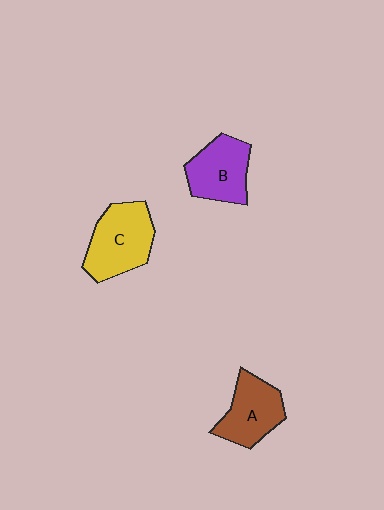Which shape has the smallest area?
Shape A (brown).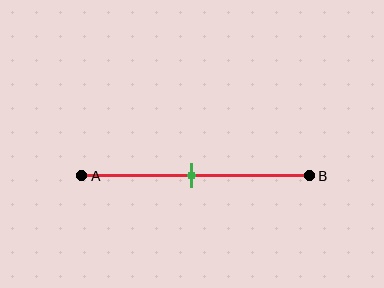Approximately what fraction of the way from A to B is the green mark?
The green mark is approximately 50% of the way from A to B.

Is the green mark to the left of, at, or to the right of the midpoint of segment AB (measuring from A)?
The green mark is approximately at the midpoint of segment AB.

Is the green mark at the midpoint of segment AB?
Yes, the mark is approximately at the midpoint.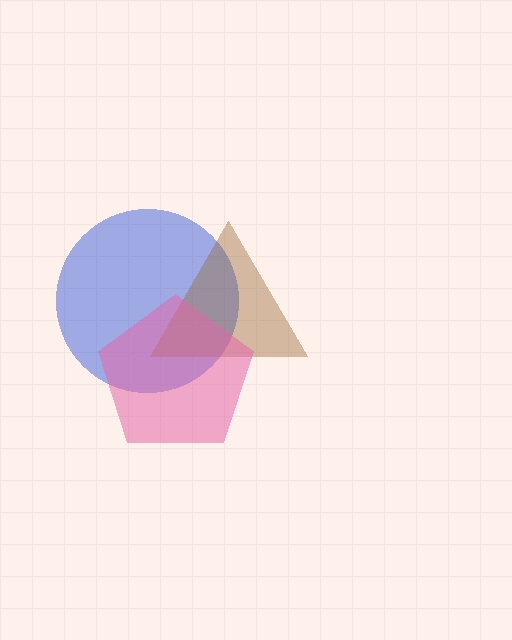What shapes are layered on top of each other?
The layered shapes are: a blue circle, a brown triangle, a pink pentagon.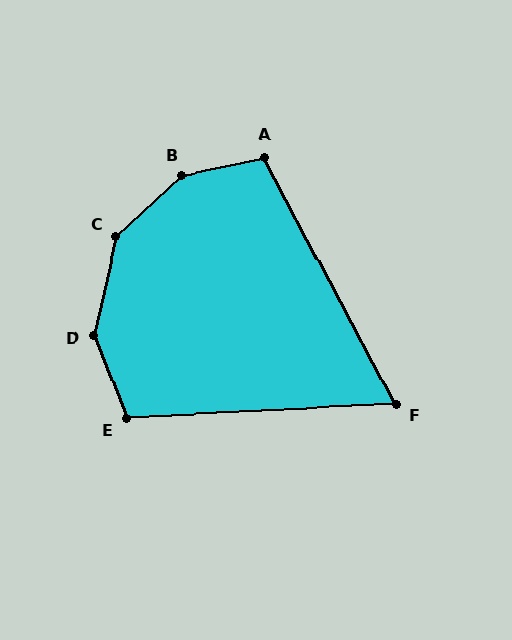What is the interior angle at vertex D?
Approximately 146 degrees (obtuse).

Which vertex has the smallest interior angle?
F, at approximately 65 degrees.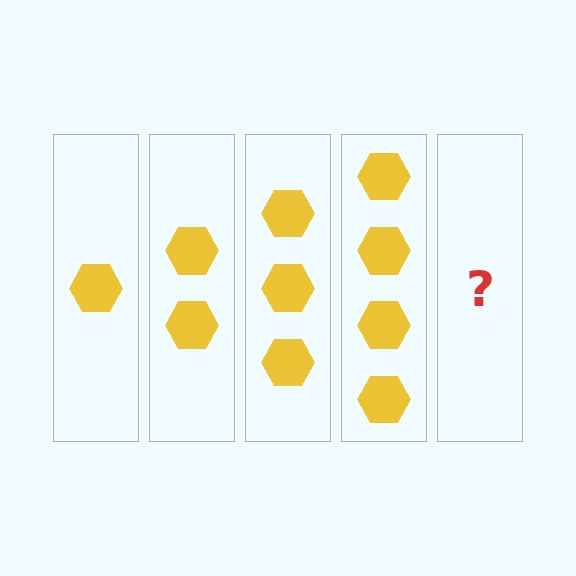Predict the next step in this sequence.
The next step is 5 hexagons.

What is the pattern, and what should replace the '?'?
The pattern is that each step adds one more hexagon. The '?' should be 5 hexagons.